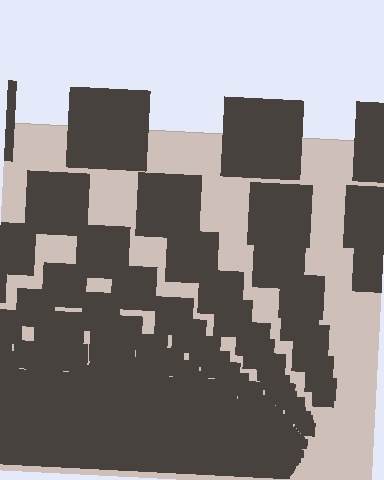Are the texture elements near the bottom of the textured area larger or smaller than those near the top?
Smaller. The gradient is inverted — elements near the bottom are smaller and denser.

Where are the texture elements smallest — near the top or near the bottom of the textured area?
Near the bottom.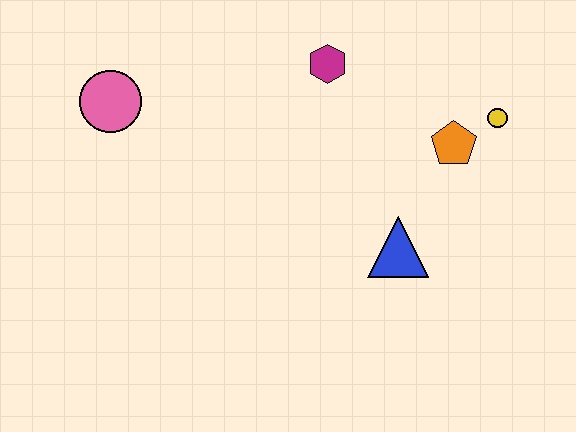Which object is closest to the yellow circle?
The orange pentagon is closest to the yellow circle.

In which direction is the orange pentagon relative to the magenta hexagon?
The orange pentagon is to the right of the magenta hexagon.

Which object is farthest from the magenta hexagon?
The pink circle is farthest from the magenta hexagon.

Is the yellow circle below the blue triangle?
No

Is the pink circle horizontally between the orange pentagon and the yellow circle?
No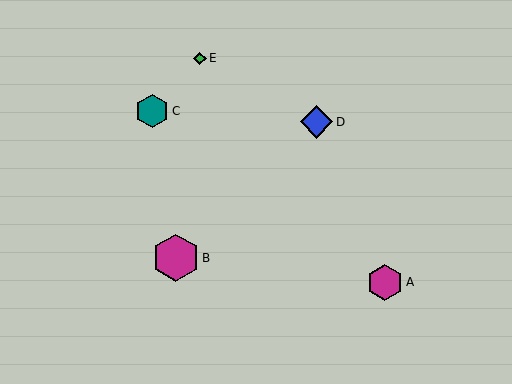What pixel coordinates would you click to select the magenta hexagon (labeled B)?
Click at (176, 258) to select the magenta hexagon B.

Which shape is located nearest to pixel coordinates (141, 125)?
The teal hexagon (labeled C) at (152, 111) is nearest to that location.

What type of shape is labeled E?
Shape E is a green diamond.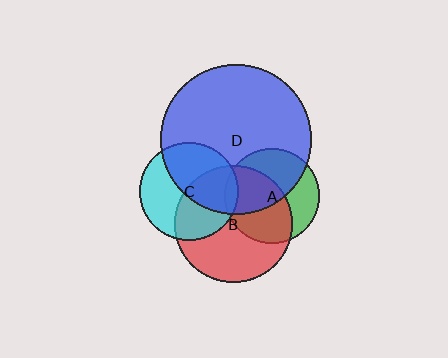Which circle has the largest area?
Circle D (blue).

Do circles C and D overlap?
Yes.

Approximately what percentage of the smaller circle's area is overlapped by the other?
Approximately 50%.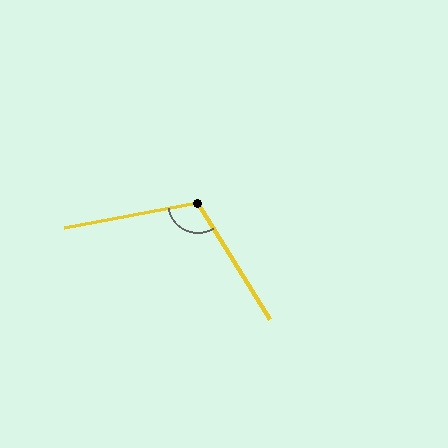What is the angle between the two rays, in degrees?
Approximately 111 degrees.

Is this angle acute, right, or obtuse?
It is obtuse.